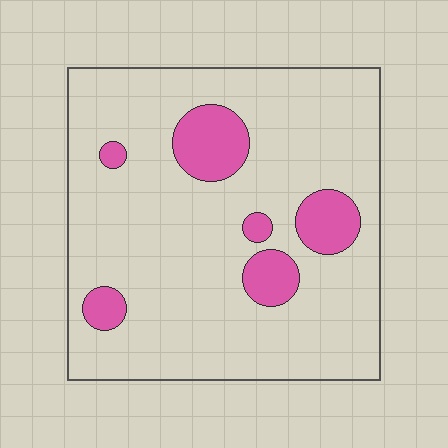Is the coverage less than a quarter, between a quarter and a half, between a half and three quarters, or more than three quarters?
Less than a quarter.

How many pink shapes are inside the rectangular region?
6.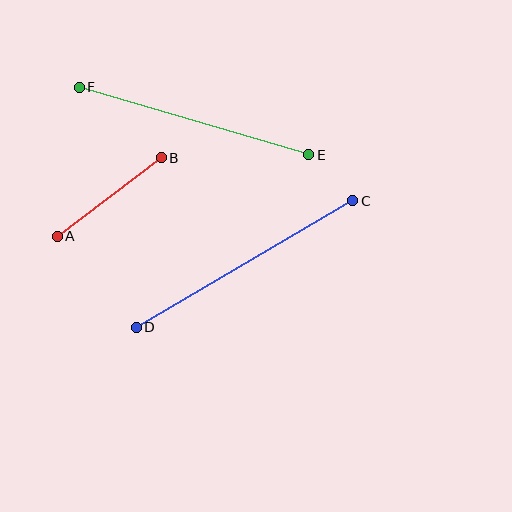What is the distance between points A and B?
The distance is approximately 130 pixels.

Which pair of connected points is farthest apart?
Points C and D are farthest apart.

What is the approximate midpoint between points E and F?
The midpoint is at approximately (194, 121) pixels.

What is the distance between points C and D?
The distance is approximately 251 pixels.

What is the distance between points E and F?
The distance is approximately 239 pixels.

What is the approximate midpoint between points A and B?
The midpoint is at approximately (109, 197) pixels.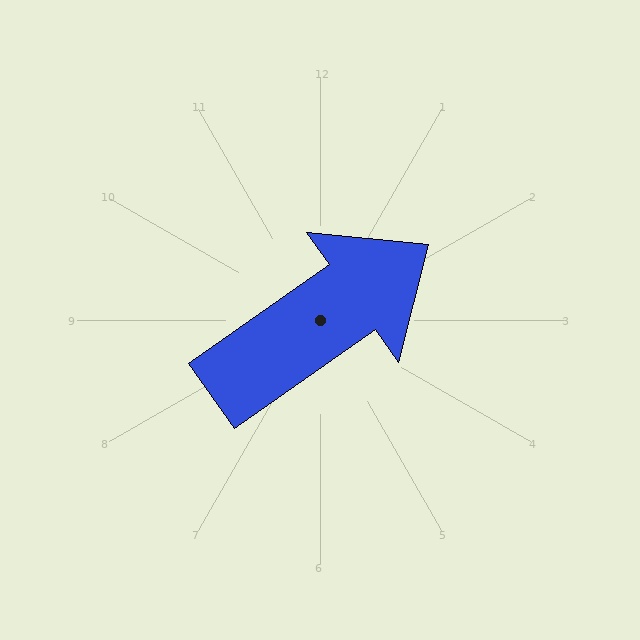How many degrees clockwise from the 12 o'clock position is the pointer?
Approximately 55 degrees.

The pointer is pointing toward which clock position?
Roughly 2 o'clock.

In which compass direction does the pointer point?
Northeast.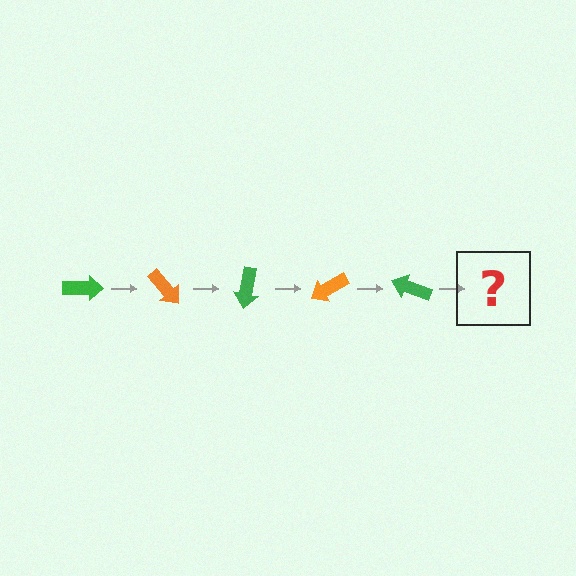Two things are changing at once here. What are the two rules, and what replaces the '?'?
The two rules are that it rotates 50 degrees each step and the color cycles through green and orange. The '?' should be an orange arrow, rotated 250 degrees from the start.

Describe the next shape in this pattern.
It should be an orange arrow, rotated 250 degrees from the start.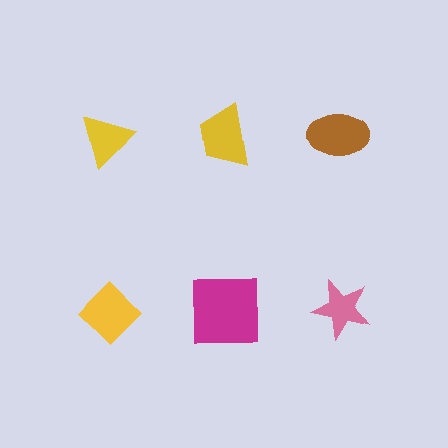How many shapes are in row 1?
3 shapes.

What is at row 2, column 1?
A yellow diamond.